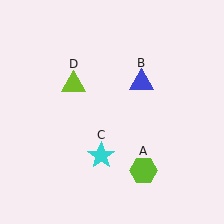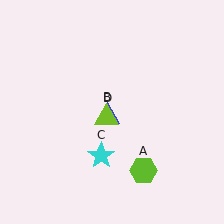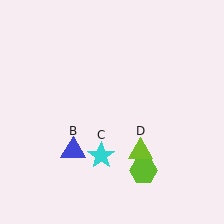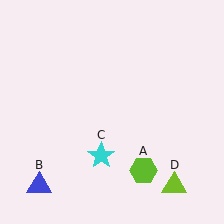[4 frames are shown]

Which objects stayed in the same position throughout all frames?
Lime hexagon (object A) and cyan star (object C) remained stationary.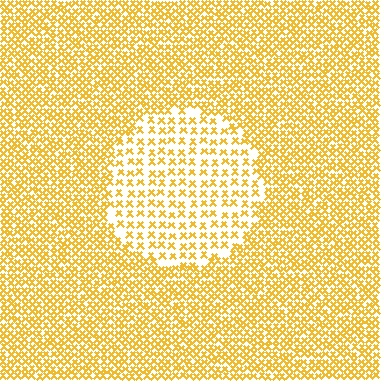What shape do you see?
I see a circle.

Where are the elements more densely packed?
The elements are more densely packed outside the circle boundary.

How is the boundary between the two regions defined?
The boundary is defined by a change in element density (approximately 2.1x ratio). All elements are the same color, size, and shape.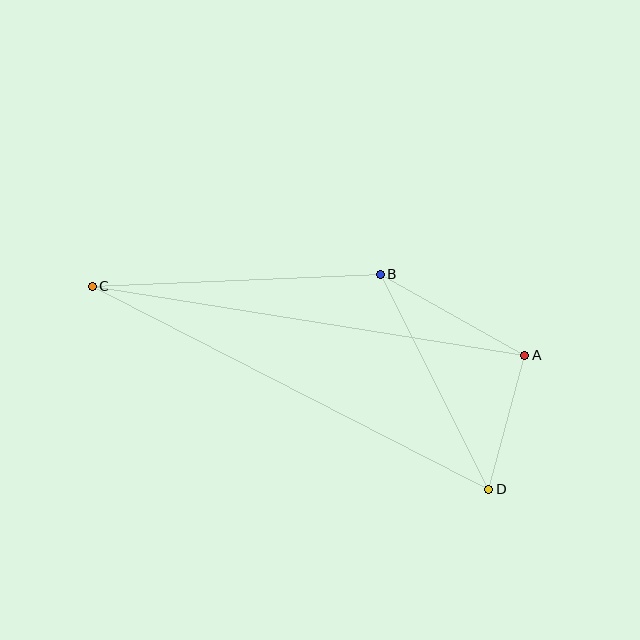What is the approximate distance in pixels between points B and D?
The distance between B and D is approximately 241 pixels.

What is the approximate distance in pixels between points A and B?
The distance between A and B is approximately 165 pixels.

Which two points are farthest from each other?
Points C and D are farthest from each other.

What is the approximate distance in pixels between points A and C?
The distance between A and C is approximately 438 pixels.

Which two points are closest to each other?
Points A and D are closest to each other.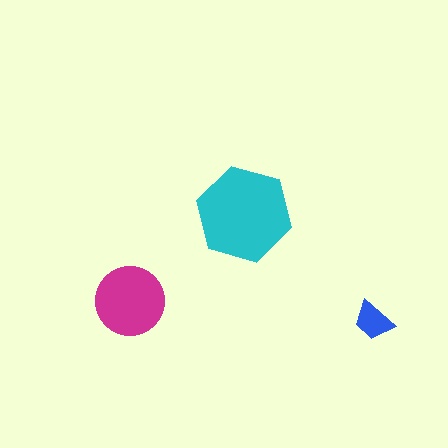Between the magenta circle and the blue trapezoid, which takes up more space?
The magenta circle.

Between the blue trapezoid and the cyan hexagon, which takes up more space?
The cyan hexagon.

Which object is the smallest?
The blue trapezoid.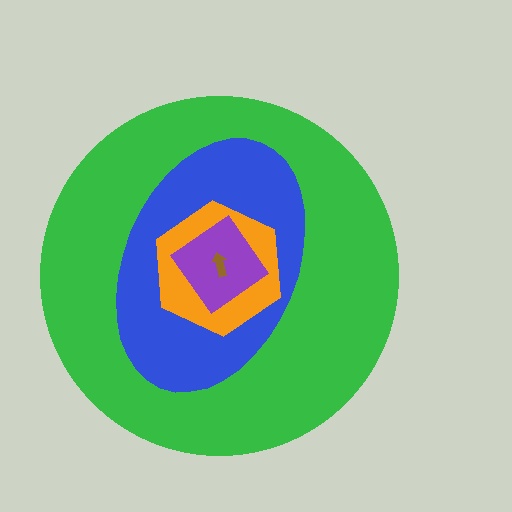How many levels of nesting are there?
5.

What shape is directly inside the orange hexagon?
The purple diamond.